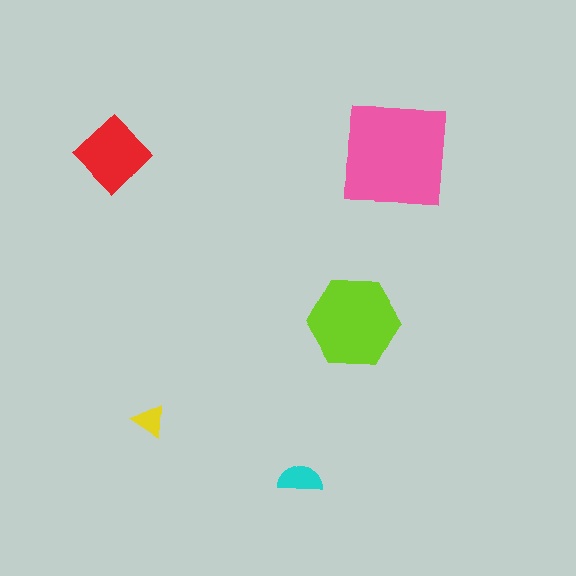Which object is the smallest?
The yellow triangle.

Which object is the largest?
The pink square.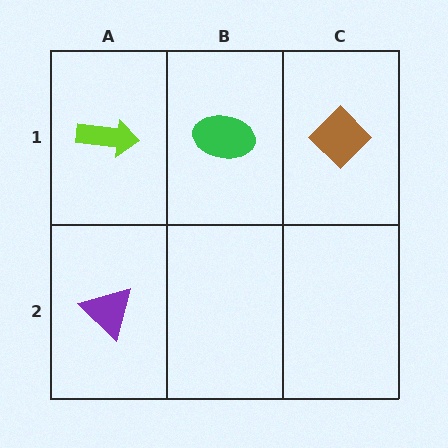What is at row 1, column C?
A brown diamond.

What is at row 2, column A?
A purple triangle.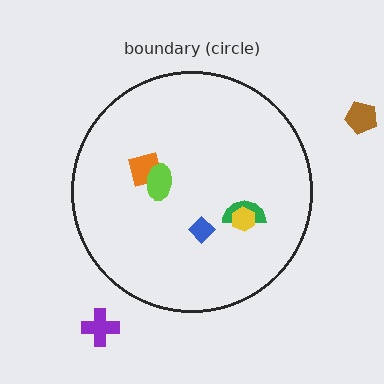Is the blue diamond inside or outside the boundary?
Inside.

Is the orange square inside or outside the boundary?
Inside.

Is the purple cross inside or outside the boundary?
Outside.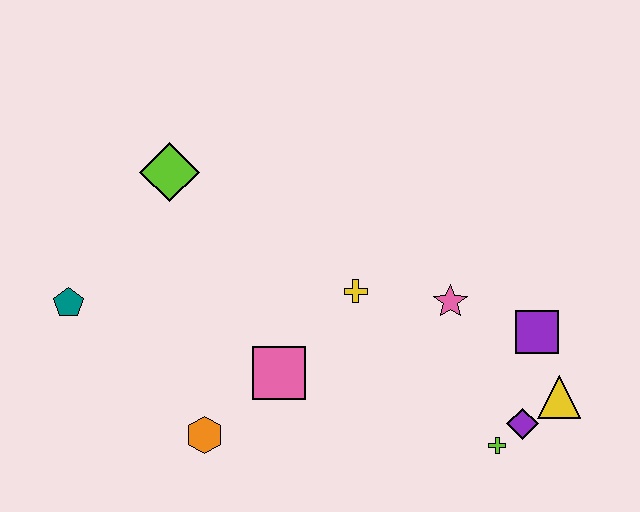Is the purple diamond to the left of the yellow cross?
No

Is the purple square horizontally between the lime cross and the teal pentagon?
No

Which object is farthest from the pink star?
The teal pentagon is farthest from the pink star.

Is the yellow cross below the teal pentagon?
No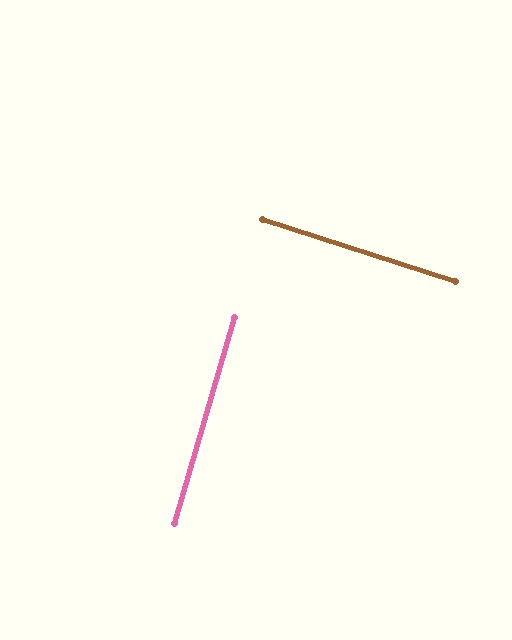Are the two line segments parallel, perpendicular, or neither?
Perpendicular — they meet at approximately 88°.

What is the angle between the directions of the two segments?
Approximately 88 degrees.